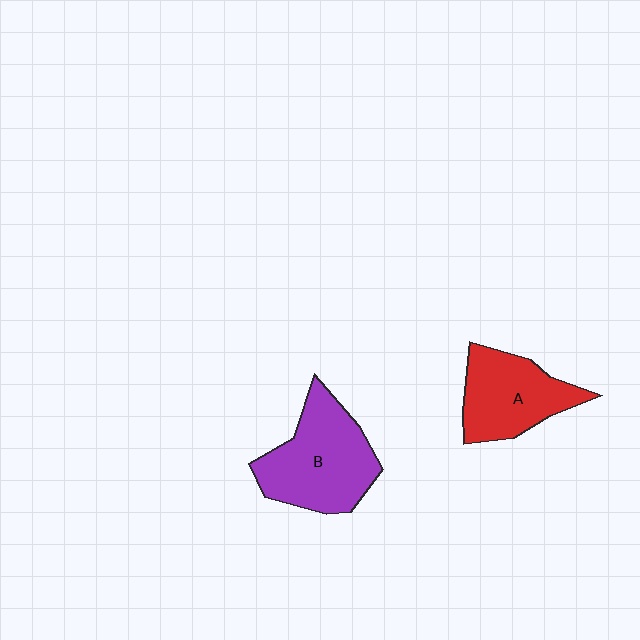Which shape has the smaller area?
Shape A (red).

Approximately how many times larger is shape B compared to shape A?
Approximately 1.3 times.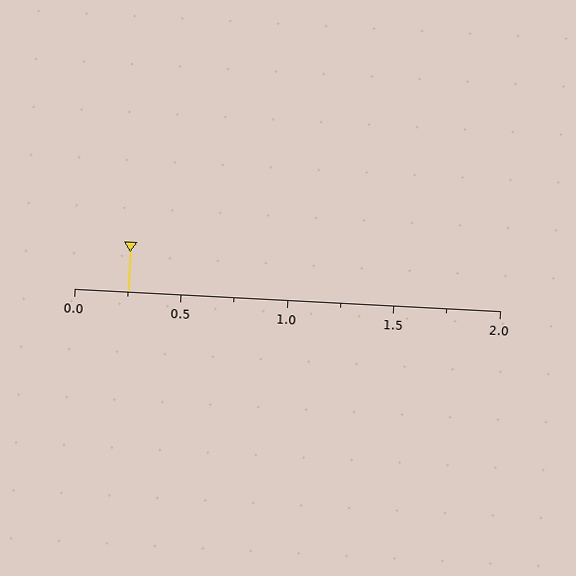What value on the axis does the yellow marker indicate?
The marker indicates approximately 0.25.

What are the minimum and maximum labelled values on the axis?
The axis runs from 0.0 to 2.0.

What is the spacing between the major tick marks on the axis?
The major ticks are spaced 0.5 apart.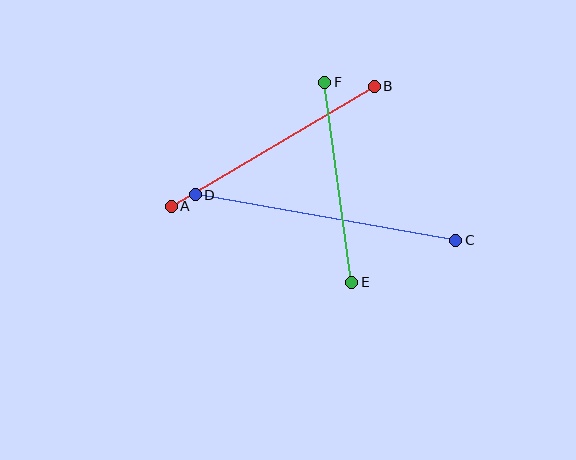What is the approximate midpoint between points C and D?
The midpoint is at approximately (326, 218) pixels.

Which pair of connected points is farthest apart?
Points C and D are farthest apart.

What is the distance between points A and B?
The distance is approximately 236 pixels.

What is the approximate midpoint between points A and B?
The midpoint is at approximately (273, 146) pixels.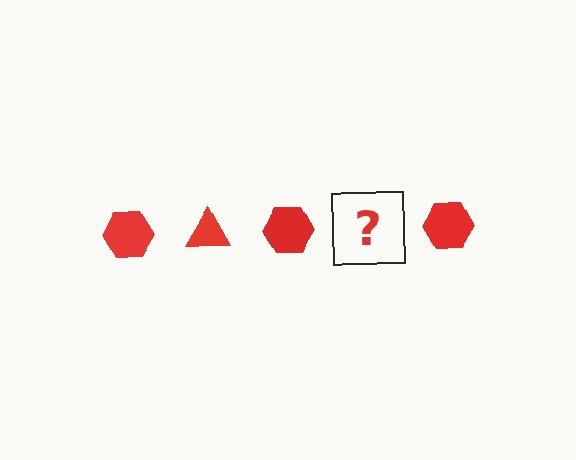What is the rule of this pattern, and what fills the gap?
The rule is that the pattern cycles through hexagon, triangle shapes in red. The gap should be filled with a red triangle.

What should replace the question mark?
The question mark should be replaced with a red triangle.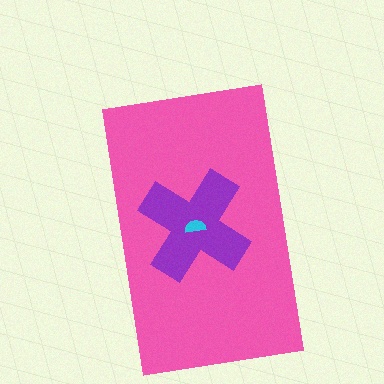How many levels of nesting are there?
3.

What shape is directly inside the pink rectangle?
The purple cross.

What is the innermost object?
The cyan semicircle.